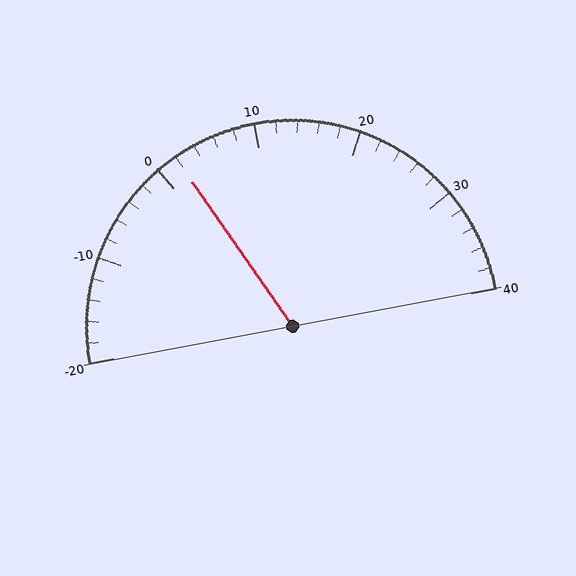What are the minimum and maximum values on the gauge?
The gauge ranges from -20 to 40.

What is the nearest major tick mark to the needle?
The nearest major tick mark is 0.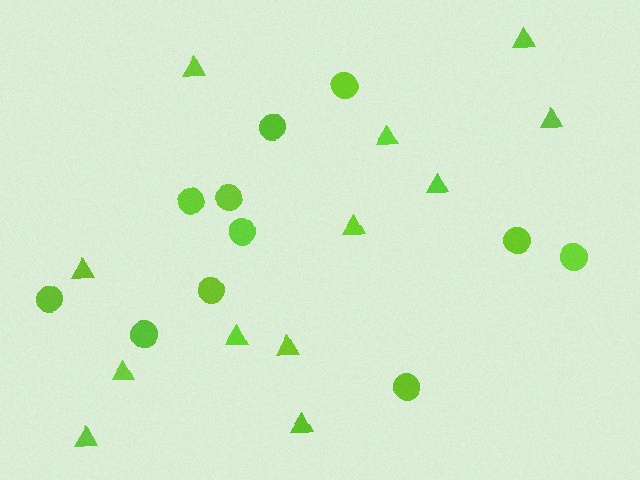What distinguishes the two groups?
There are 2 groups: one group of circles (11) and one group of triangles (12).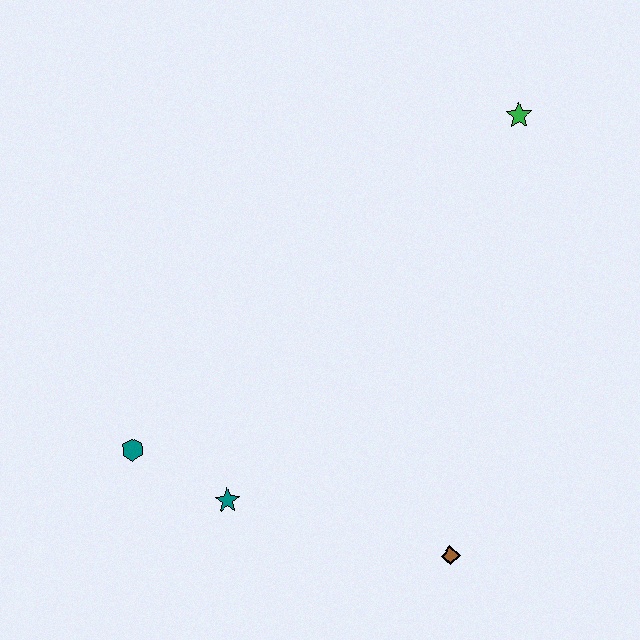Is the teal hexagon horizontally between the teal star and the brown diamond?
No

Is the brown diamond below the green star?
Yes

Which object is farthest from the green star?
The teal hexagon is farthest from the green star.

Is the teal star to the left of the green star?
Yes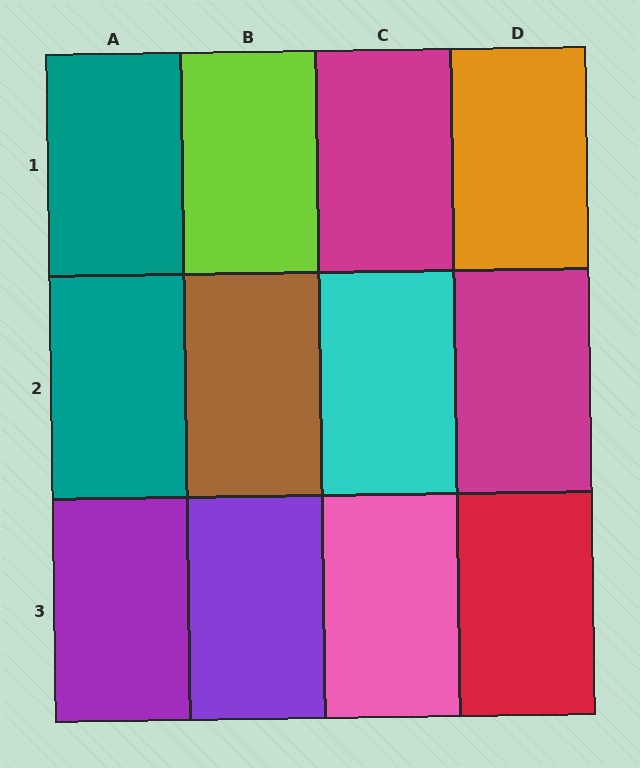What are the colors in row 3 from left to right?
Purple, purple, pink, red.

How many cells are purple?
2 cells are purple.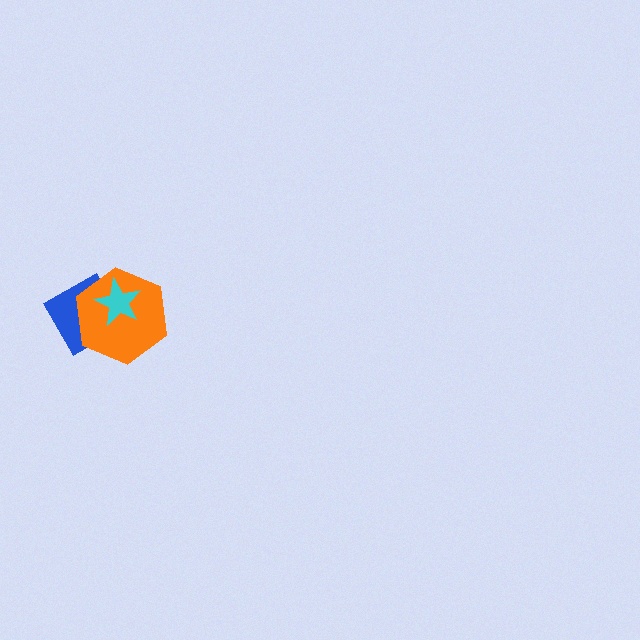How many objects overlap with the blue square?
2 objects overlap with the blue square.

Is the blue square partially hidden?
Yes, it is partially covered by another shape.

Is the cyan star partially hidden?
No, no other shape covers it.